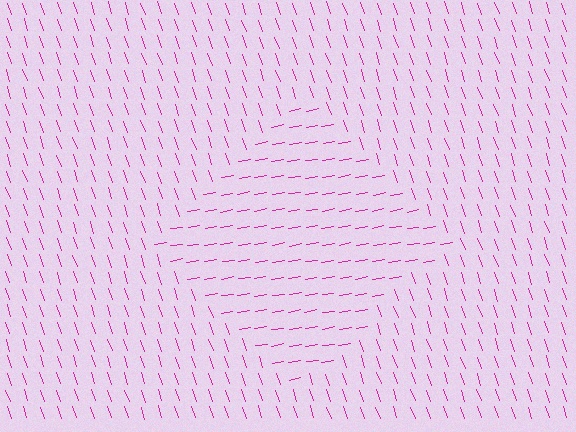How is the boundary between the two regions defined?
The boundary is defined purely by a change in line orientation (approximately 81 degrees difference). All lines are the same color and thickness.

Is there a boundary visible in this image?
Yes, there is a texture boundary formed by a change in line orientation.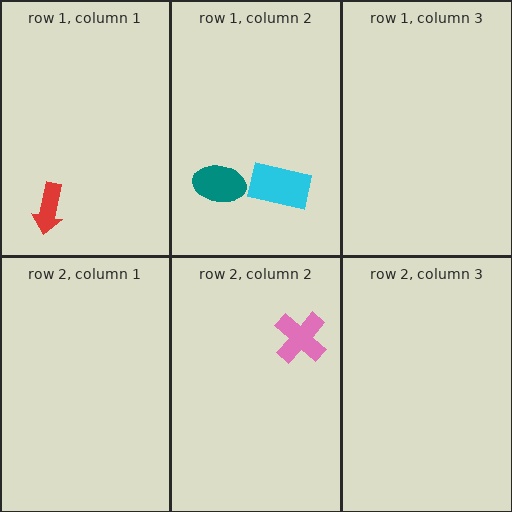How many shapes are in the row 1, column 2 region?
2.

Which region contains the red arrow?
The row 1, column 1 region.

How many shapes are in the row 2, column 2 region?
1.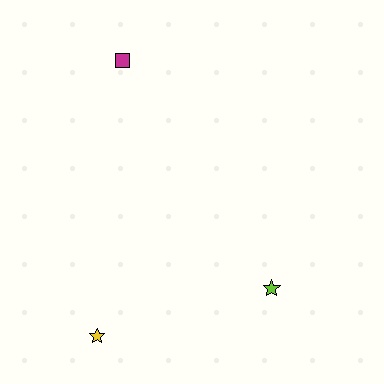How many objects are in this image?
There are 3 objects.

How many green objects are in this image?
There are no green objects.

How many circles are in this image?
There are no circles.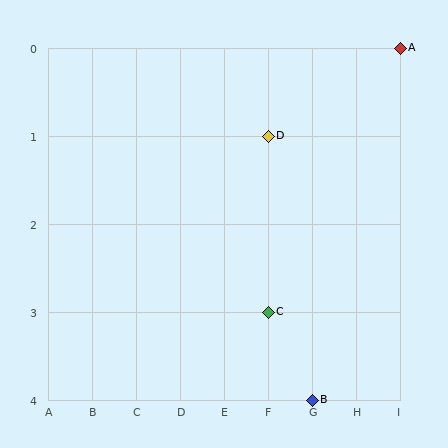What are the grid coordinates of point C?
Point C is at grid coordinates (F, 3).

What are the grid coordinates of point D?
Point D is at grid coordinates (F, 1).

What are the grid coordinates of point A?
Point A is at grid coordinates (I, 0).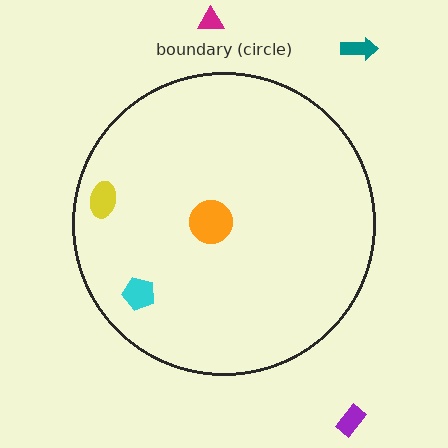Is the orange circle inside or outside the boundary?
Inside.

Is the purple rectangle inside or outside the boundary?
Outside.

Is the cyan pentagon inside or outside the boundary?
Inside.